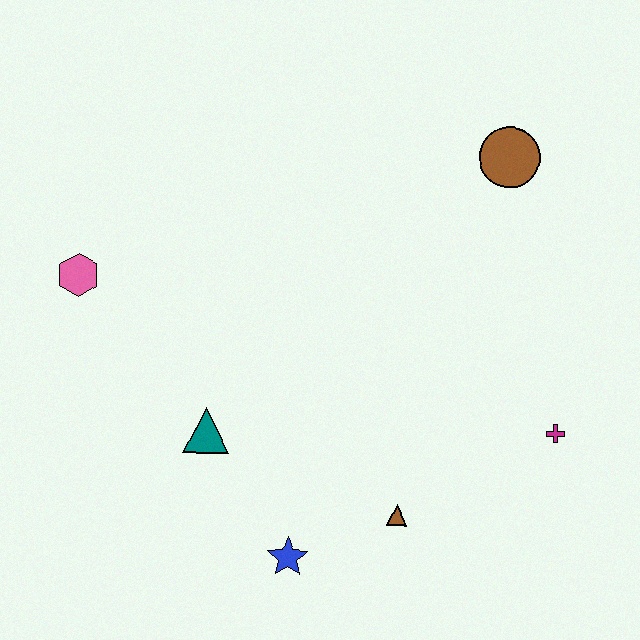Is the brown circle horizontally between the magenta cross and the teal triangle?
Yes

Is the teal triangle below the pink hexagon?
Yes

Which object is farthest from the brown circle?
The blue star is farthest from the brown circle.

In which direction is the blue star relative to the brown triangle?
The blue star is to the left of the brown triangle.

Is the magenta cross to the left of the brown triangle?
No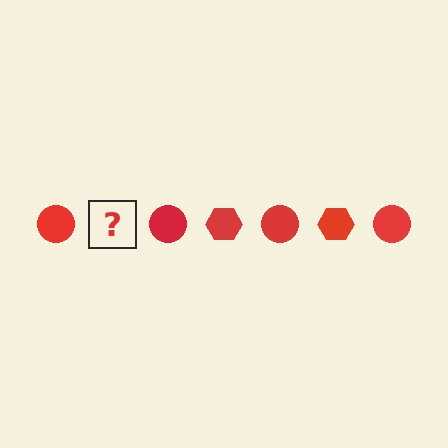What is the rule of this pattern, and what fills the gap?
The rule is that the pattern cycles through circle, hexagon shapes in red. The gap should be filled with a red hexagon.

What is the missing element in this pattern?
The missing element is a red hexagon.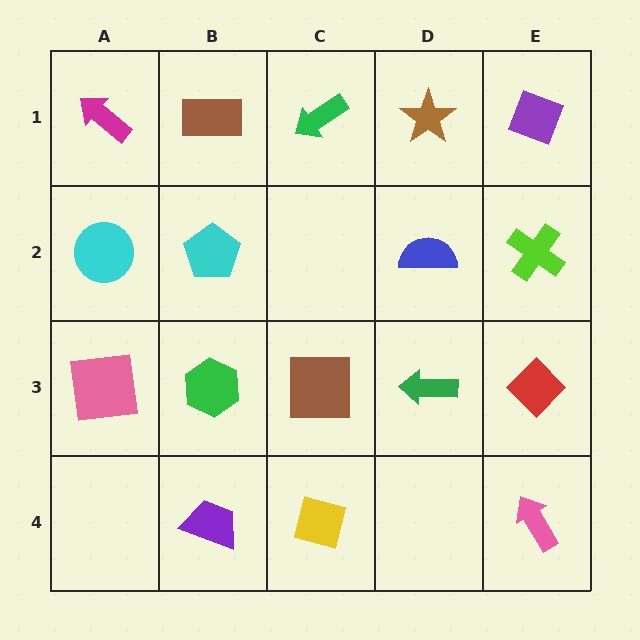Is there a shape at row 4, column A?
No, that cell is empty.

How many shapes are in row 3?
5 shapes.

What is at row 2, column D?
A blue semicircle.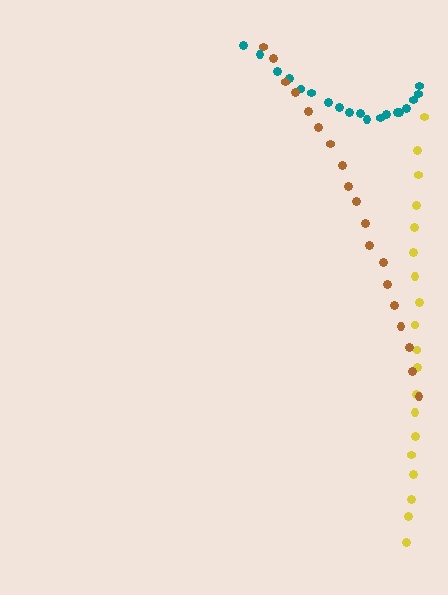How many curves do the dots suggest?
There are 3 distinct paths.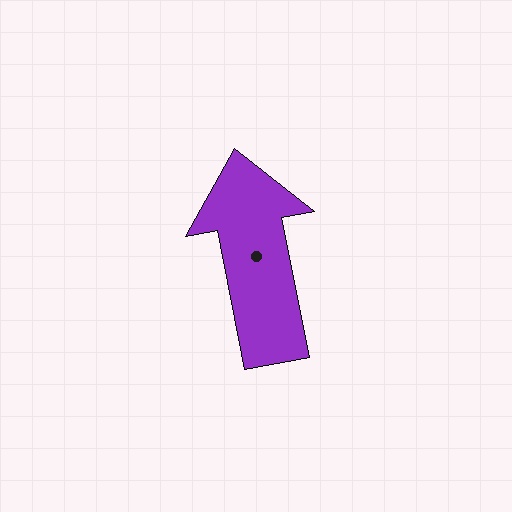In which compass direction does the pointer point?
North.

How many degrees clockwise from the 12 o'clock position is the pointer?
Approximately 349 degrees.